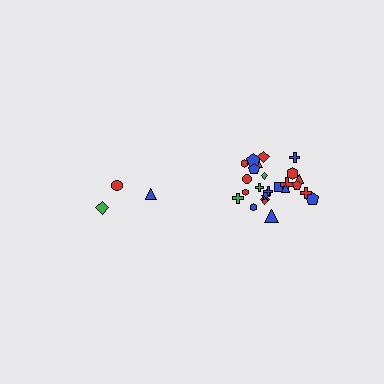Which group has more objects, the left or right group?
The right group.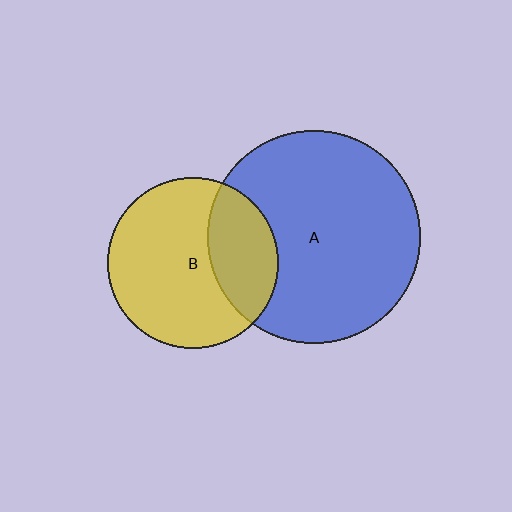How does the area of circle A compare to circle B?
Approximately 1.5 times.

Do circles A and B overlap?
Yes.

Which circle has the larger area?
Circle A (blue).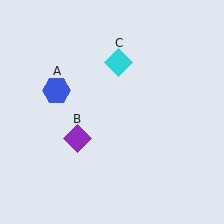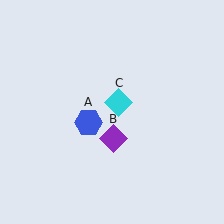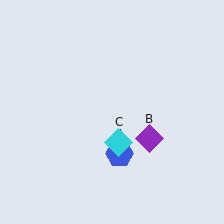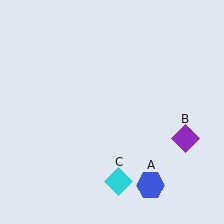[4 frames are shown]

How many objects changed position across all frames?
3 objects changed position: blue hexagon (object A), purple diamond (object B), cyan diamond (object C).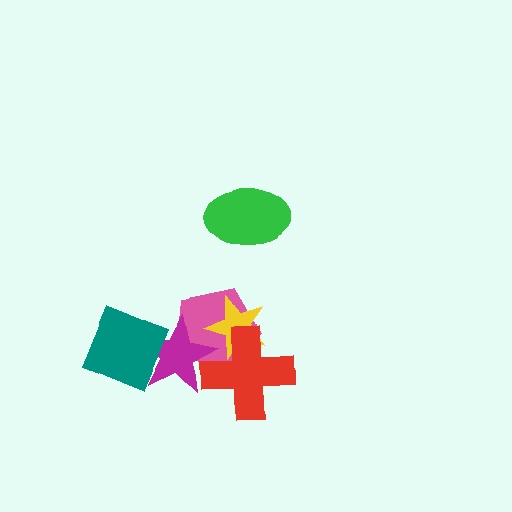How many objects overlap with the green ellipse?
0 objects overlap with the green ellipse.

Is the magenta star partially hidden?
Yes, it is partially covered by another shape.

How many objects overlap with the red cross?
3 objects overlap with the red cross.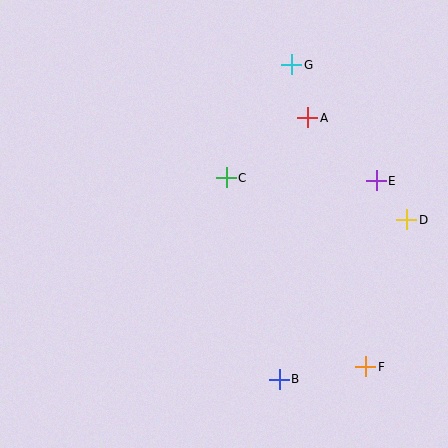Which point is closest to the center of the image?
Point C at (226, 178) is closest to the center.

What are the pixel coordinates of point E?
Point E is at (376, 181).